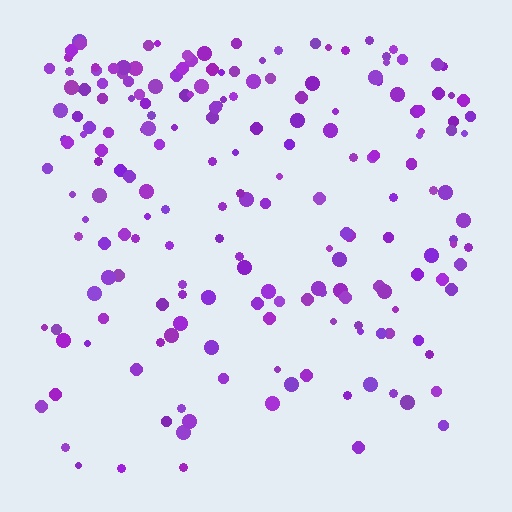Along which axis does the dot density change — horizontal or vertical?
Vertical.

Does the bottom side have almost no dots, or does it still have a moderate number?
Still a moderate number, just noticeably fewer than the top.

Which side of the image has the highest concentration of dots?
The top.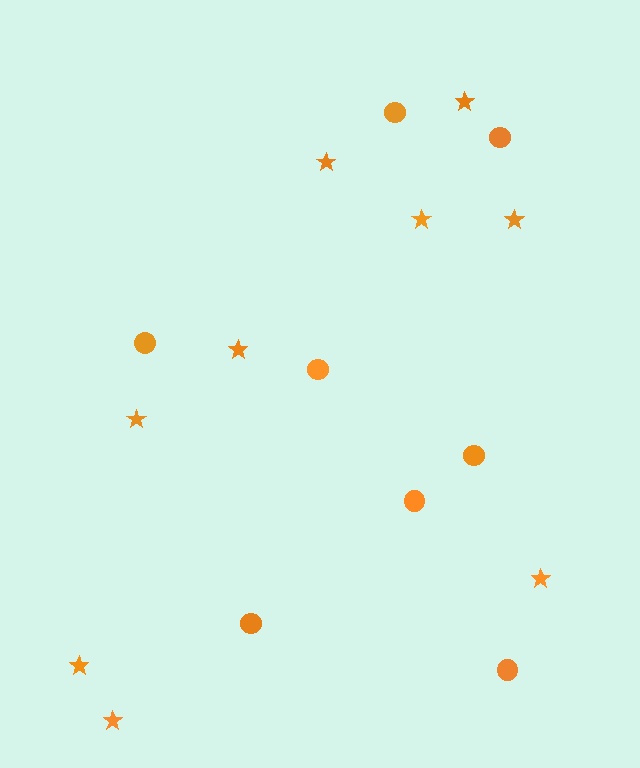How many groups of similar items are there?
There are 2 groups: one group of stars (9) and one group of circles (8).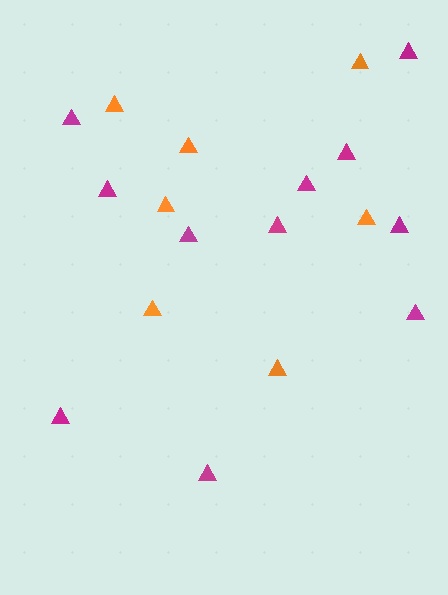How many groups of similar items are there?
There are 2 groups: one group of magenta triangles (11) and one group of orange triangles (7).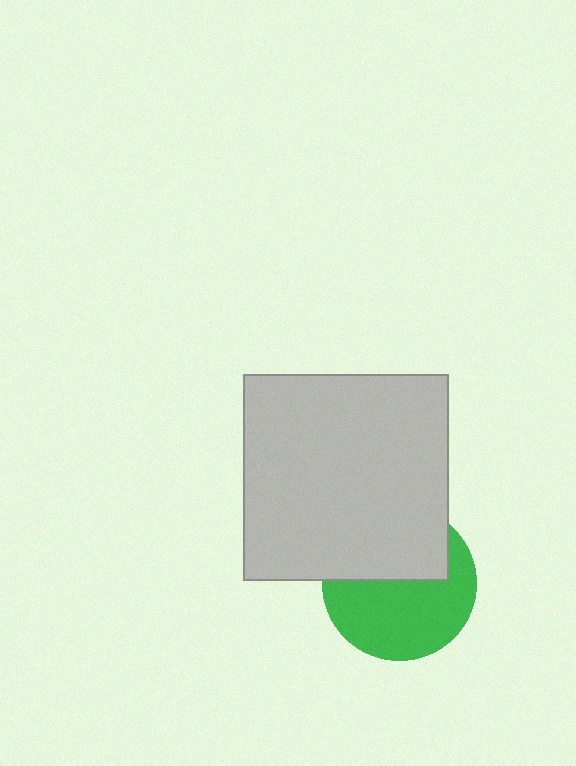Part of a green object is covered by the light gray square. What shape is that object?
It is a circle.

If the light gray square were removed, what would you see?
You would see the complete green circle.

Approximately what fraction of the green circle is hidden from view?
Roughly 43% of the green circle is hidden behind the light gray square.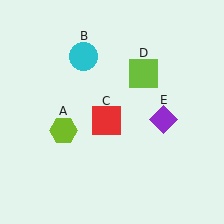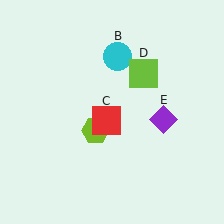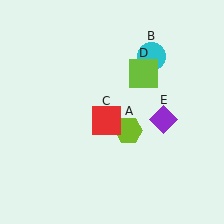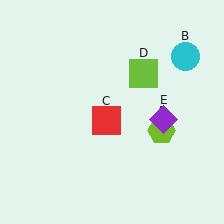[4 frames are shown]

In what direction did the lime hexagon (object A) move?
The lime hexagon (object A) moved right.